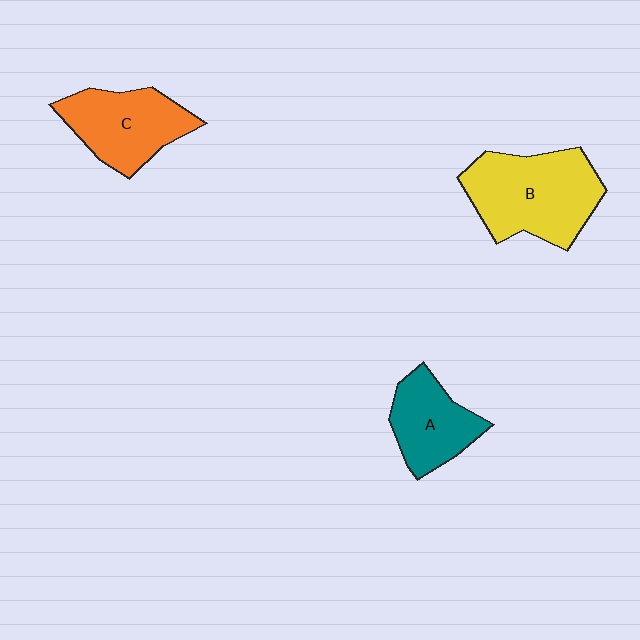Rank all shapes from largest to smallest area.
From largest to smallest: B (yellow), C (orange), A (teal).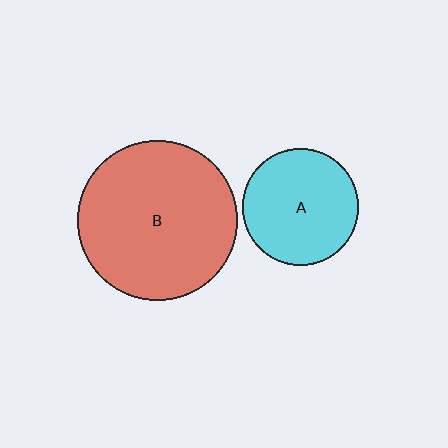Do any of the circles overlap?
No, none of the circles overlap.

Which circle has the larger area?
Circle B (red).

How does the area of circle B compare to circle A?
Approximately 1.9 times.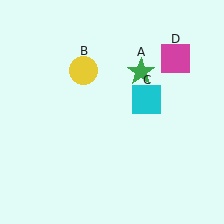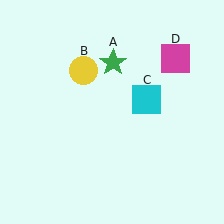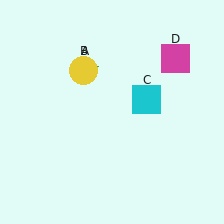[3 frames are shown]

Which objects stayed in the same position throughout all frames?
Yellow circle (object B) and cyan square (object C) and magenta square (object D) remained stationary.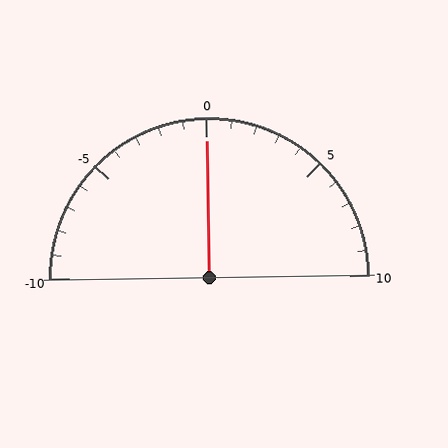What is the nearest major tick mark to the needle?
The nearest major tick mark is 0.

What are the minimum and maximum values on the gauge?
The gauge ranges from -10 to 10.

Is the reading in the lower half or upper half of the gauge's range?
The reading is in the upper half of the range (-10 to 10).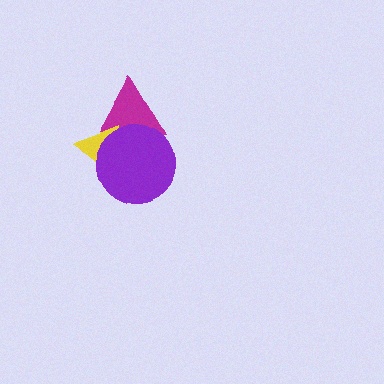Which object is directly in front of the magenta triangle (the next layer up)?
The yellow triangle is directly in front of the magenta triangle.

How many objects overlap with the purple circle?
2 objects overlap with the purple circle.